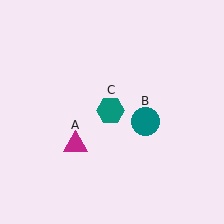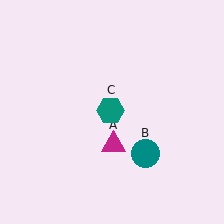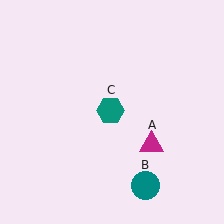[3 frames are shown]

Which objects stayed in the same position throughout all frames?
Teal hexagon (object C) remained stationary.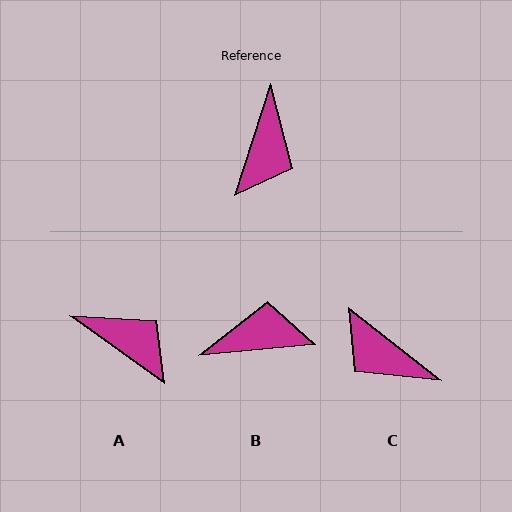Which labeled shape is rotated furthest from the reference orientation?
B, about 113 degrees away.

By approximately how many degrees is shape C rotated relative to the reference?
Approximately 110 degrees clockwise.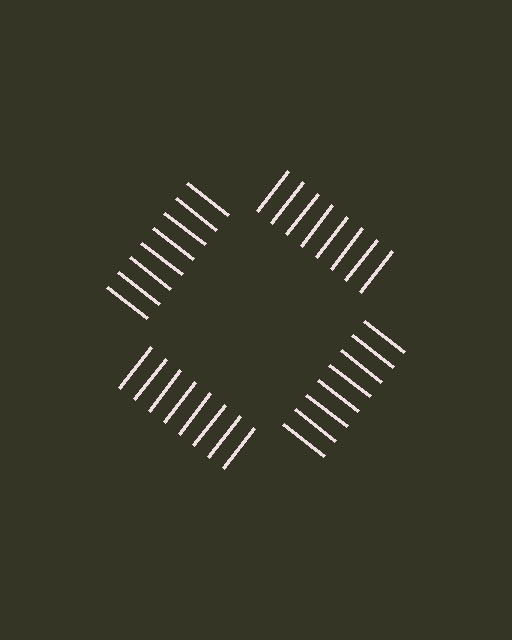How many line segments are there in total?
32 — 8 along each of the 4 edges.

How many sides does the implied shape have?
4 sides — the line-ends trace a square.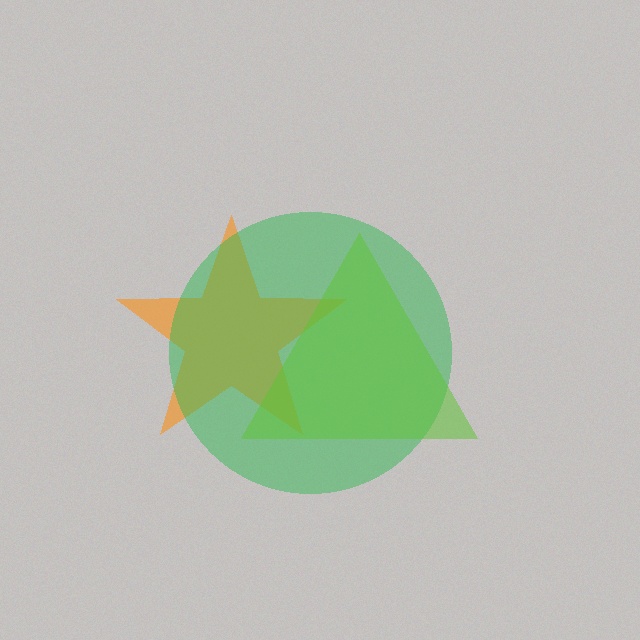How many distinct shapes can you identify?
There are 3 distinct shapes: an orange star, a green circle, a lime triangle.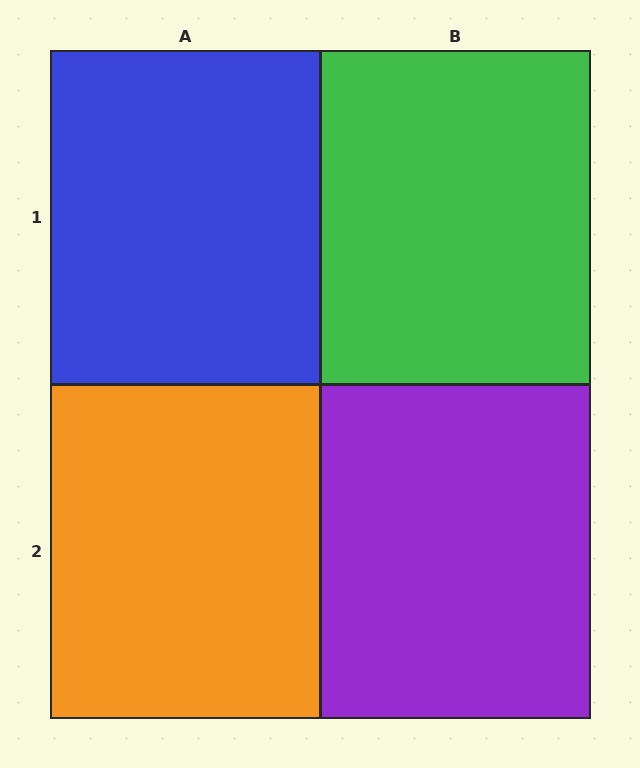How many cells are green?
1 cell is green.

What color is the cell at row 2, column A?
Orange.